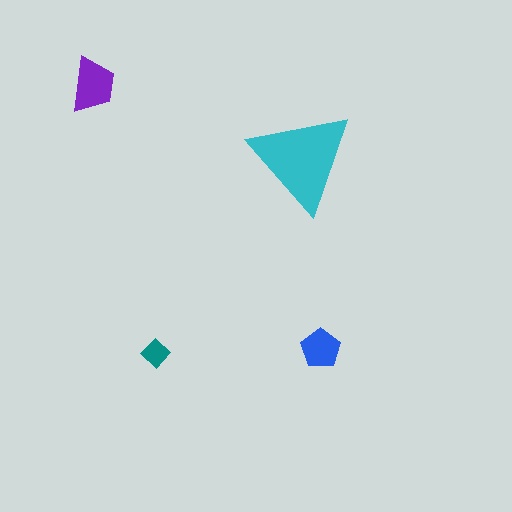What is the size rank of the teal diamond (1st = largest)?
4th.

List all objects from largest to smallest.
The cyan triangle, the purple trapezoid, the blue pentagon, the teal diamond.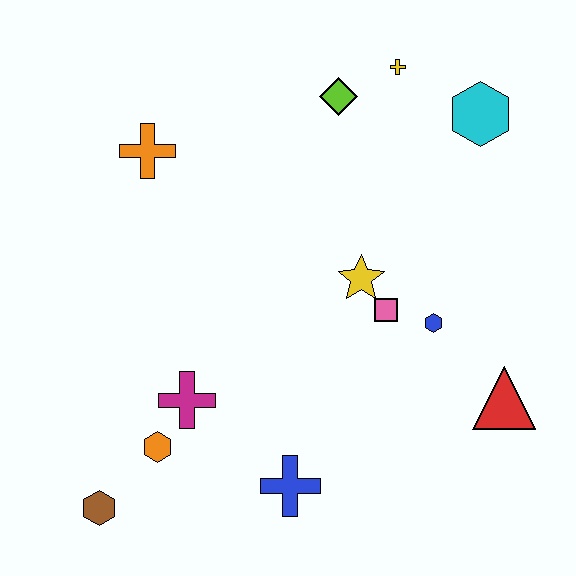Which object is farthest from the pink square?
The brown hexagon is farthest from the pink square.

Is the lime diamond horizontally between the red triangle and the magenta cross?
Yes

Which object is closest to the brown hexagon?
The orange hexagon is closest to the brown hexagon.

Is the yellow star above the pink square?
Yes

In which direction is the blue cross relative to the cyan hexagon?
The blue cross is below the cyan hexagon.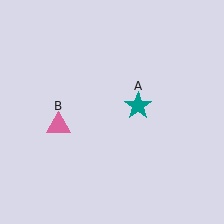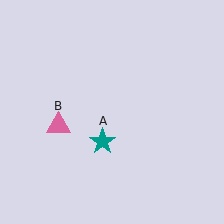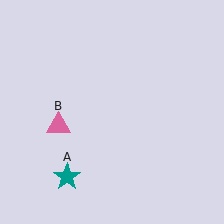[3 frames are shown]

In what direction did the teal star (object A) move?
The teal star (object A) moved down and to the left.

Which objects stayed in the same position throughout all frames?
Pink triangle (object B) remained stationary.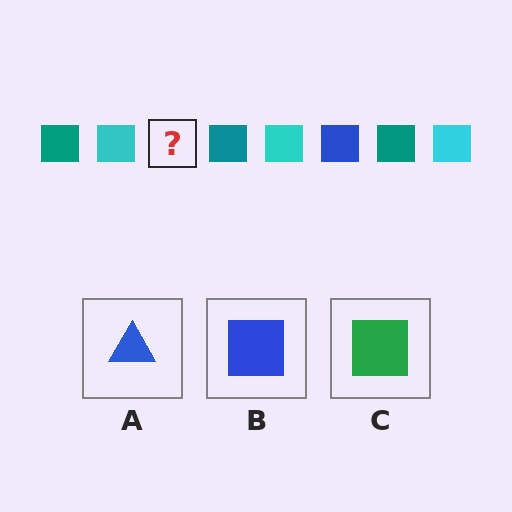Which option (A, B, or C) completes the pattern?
B.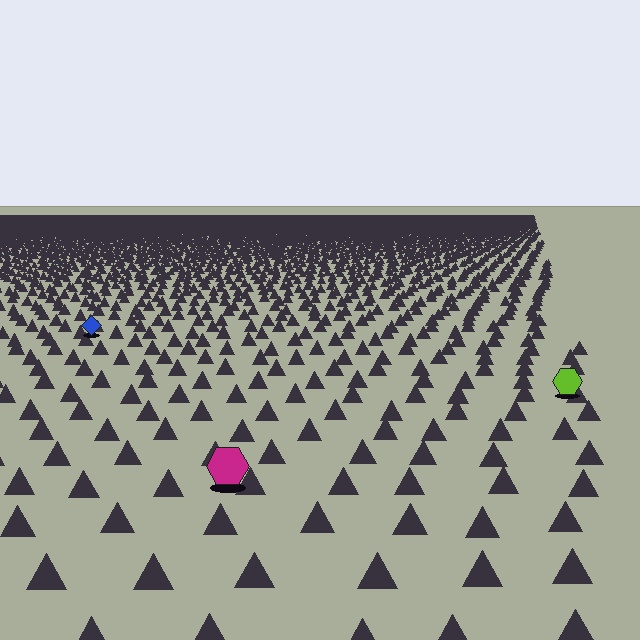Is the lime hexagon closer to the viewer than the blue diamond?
Yes. The lime hexagon is closer — you can tell from the texture gradient: the ground texture is coarser near it.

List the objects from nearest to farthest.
From nearest to farthest: the magenta hexagon, the lime hexagon, the blue diamond.